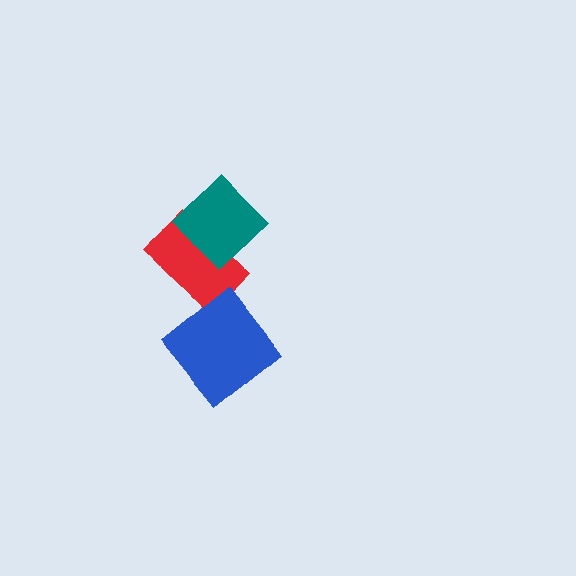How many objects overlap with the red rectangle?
1 object overlaps with the red rectangle.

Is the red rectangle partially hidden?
Yes, it is partially covered by another shape.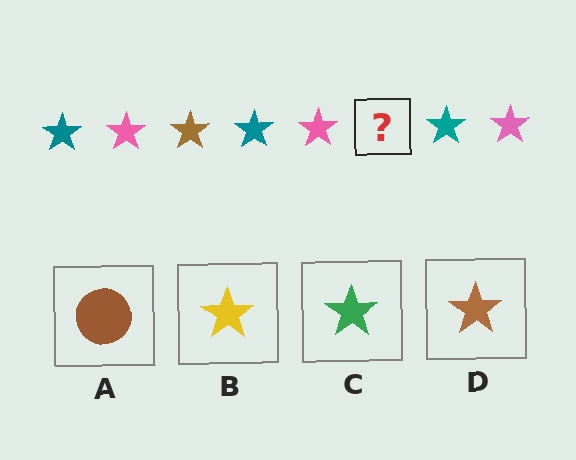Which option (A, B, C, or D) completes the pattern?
D.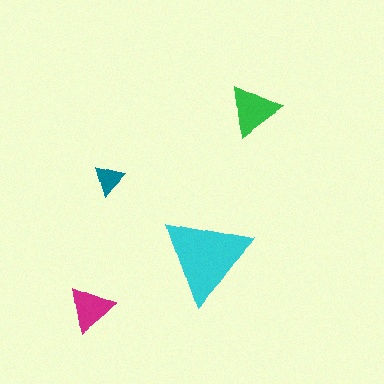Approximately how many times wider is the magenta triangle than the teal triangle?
About 1.5 times wider.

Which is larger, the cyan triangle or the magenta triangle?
The cyan one.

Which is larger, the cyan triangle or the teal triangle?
The cyan one.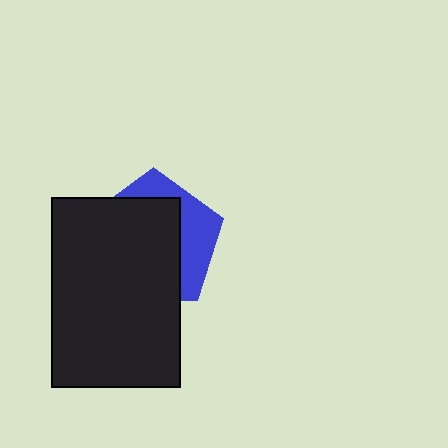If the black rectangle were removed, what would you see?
You would see the complete blue pentagon.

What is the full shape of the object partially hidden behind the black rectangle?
The partially hidden object is a blue pentagon.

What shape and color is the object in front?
The object in front is a black rectangle.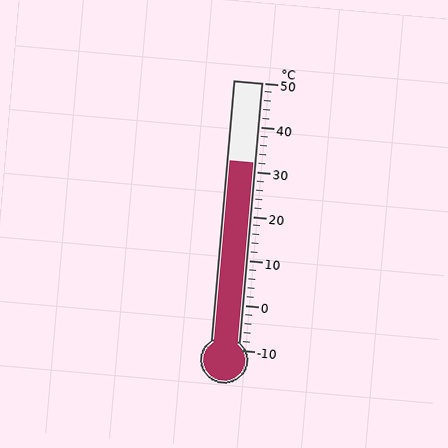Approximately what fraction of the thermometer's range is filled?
The thermometer is filled to approximately 70% of its range.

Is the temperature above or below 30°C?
The temperature is above 30°C.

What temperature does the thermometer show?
The thermometer shows approximately 32°C.